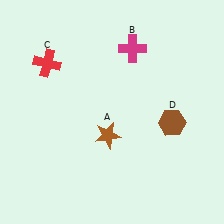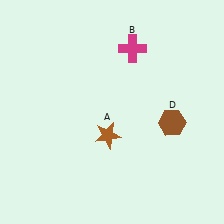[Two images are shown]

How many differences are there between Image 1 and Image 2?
There is 1 difference between the two images.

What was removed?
The red cross (C) was removed in Image 2.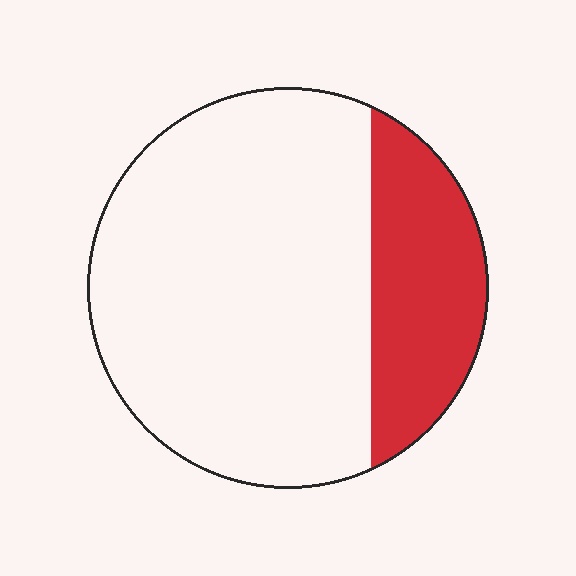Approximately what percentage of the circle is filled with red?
Approximately 25%.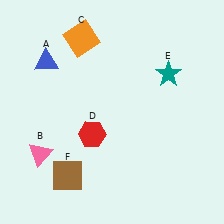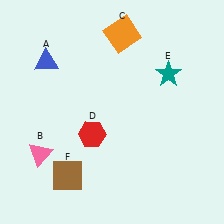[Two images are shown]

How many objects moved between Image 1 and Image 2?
1 object moved between the two images.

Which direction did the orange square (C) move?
The orange square (C) moved right.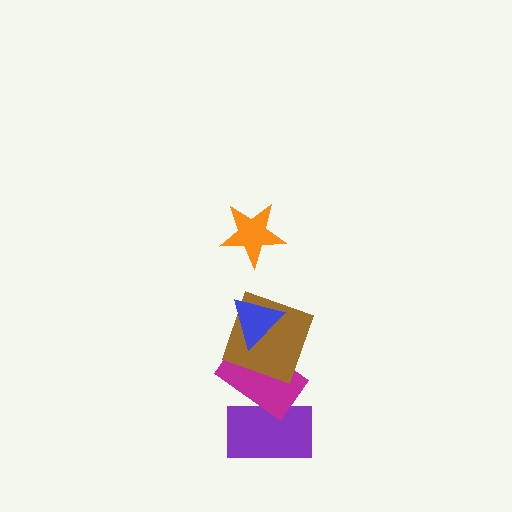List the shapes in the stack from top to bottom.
From top to bottom: the orange star, the blue triangle, the brown square, the magenta rectangle, the purple rectangle.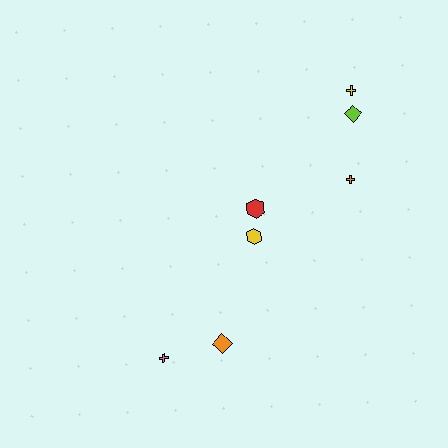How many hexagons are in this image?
There are 2 hexagons.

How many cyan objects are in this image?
There are no cyan objects.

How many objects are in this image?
There are 7 objects.